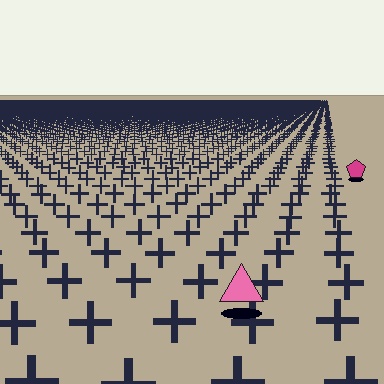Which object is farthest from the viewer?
The magenta pentagon is farthest from the viewer. It appears smaller and the ground texture around it is denser.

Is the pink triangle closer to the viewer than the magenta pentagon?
Yes. The pink triangle is closer — you can tell from the texture gradient: the ground texture is coarser near it.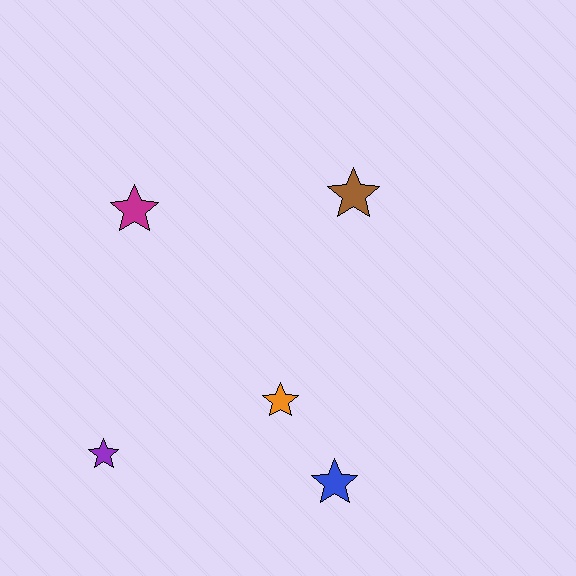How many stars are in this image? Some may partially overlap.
There are 5 stars.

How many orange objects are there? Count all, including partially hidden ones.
There is 1 orange object.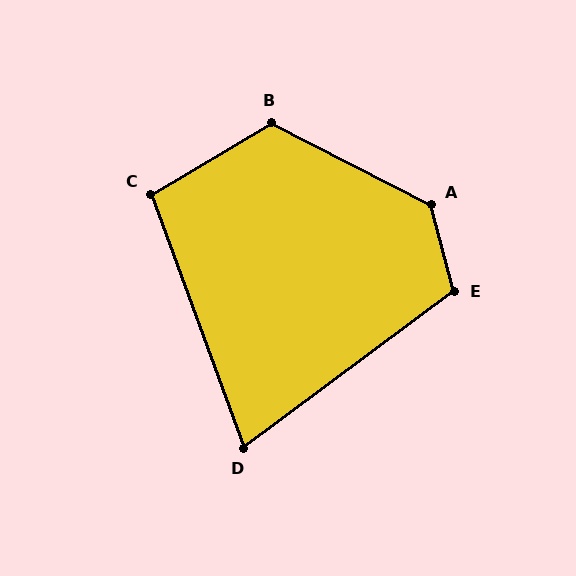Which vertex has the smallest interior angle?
D, at approximately 73 degrees.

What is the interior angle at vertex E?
Approximately 112 degrees (obtuse).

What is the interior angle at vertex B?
Approximately 122 degrees (obtuse).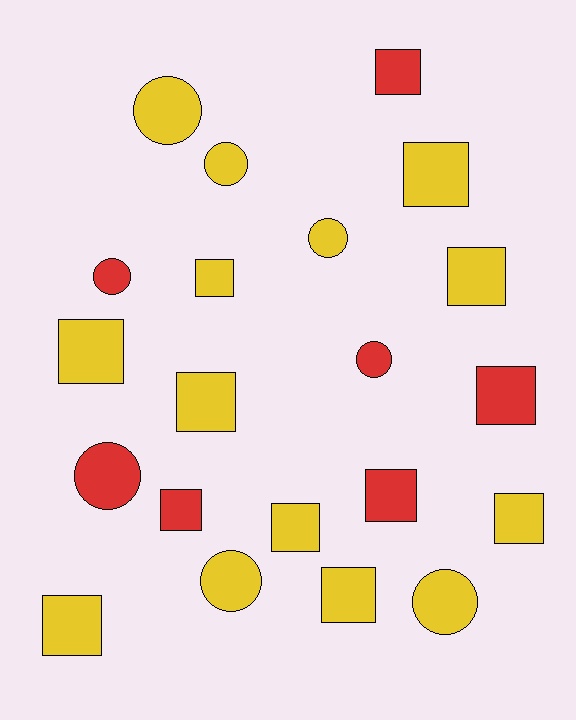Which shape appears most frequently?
Square, with 13 objects.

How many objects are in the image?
There are 21 objects.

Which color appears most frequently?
Yellow, with 14 objects.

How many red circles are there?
There are 3 red circles.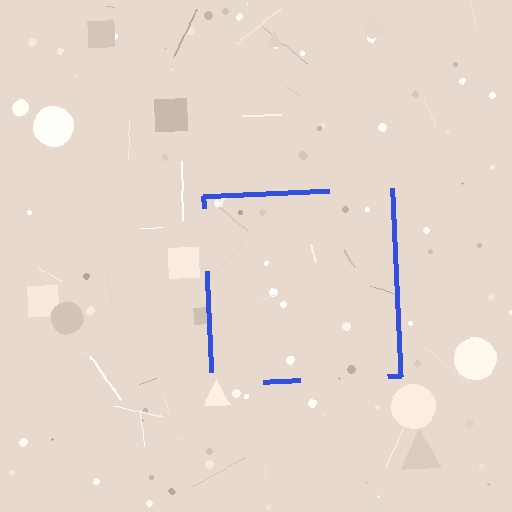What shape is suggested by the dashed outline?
The dashed outline suggests a square.